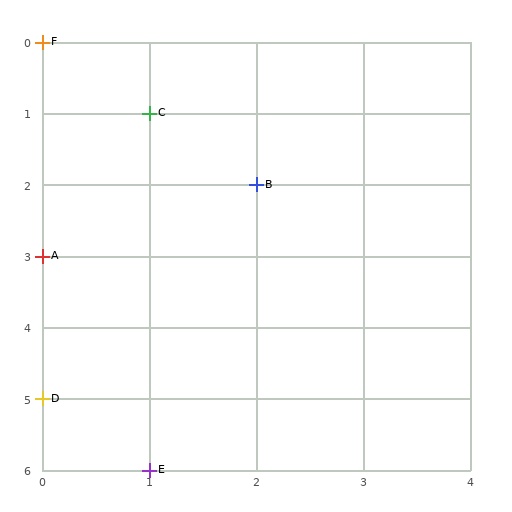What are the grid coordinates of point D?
Point D is at grid coordinates (0, 5).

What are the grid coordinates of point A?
Point A is at grid coordinates (0, 3).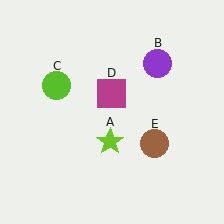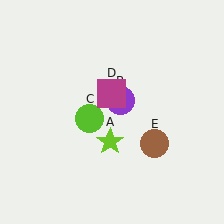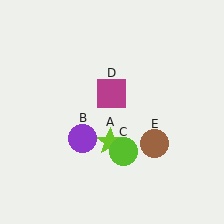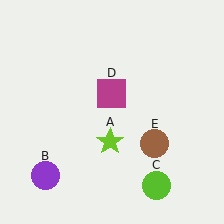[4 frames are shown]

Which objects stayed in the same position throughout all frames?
Lime star (object A) and magenta square (object D) and brown circle (object E) remained stationary.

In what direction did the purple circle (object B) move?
The purple circle (object B) moved down and to the left.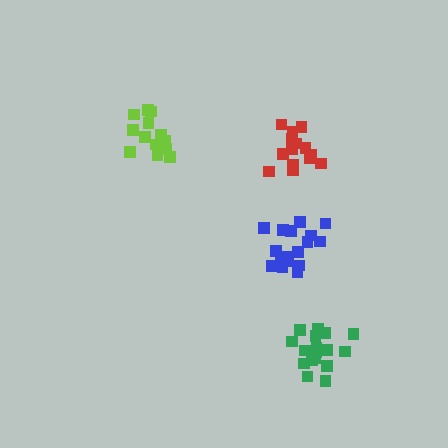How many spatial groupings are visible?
There are 4 spatial groupings.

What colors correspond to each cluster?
The clusters are colored: lime, red, blue, green.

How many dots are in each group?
Group 1: 15 dots, Group 2: 14 dots, Group 3: 17 dots, Group 4: 17 dots (63 total).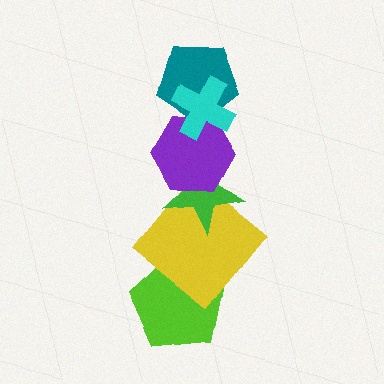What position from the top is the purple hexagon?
The purple hexagon is 3rd from the top.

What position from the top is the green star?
The green star is 4th from the top.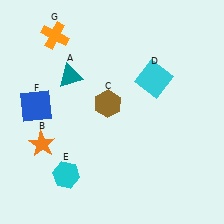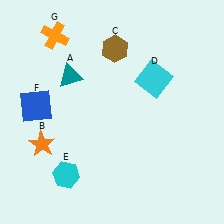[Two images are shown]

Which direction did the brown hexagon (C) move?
The brown hexagon (C) moved up.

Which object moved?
The brown hexagon (C) moved up.